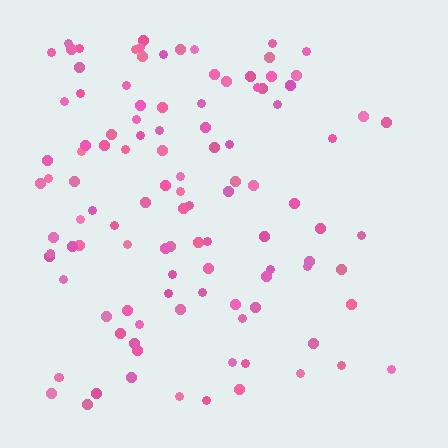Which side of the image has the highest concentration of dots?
The left.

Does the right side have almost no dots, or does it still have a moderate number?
Still a moderate number, just noticeably fewer than the left.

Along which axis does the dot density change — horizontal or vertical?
Horizontal.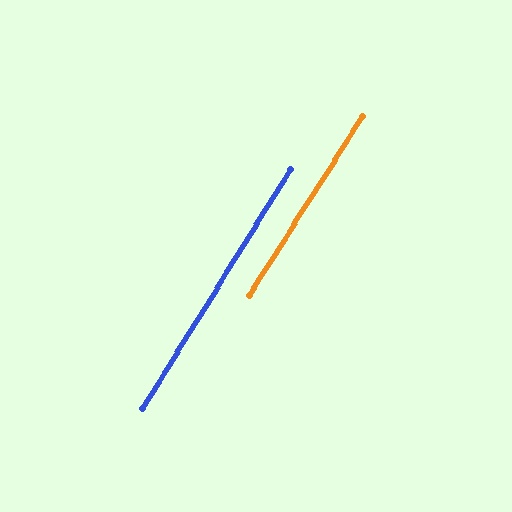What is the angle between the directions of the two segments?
Approximately 1 degree.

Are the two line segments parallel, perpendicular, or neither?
Parallel — their directions differ by only 0.6°.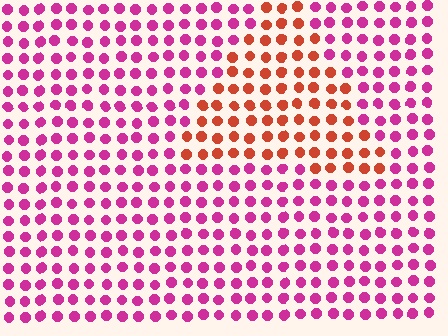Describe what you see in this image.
The image is filled with small magenta elements in a uniform arrangement. A triangle-shaped region is visible where the elements are tinted to a slightly different hue, forming a subtle color boundary.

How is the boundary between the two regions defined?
The boundary is defined purely by a slight shift in hue (about 49 degrees). Spacing, size, and orientation are identical on both sides.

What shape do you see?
I see a triangle.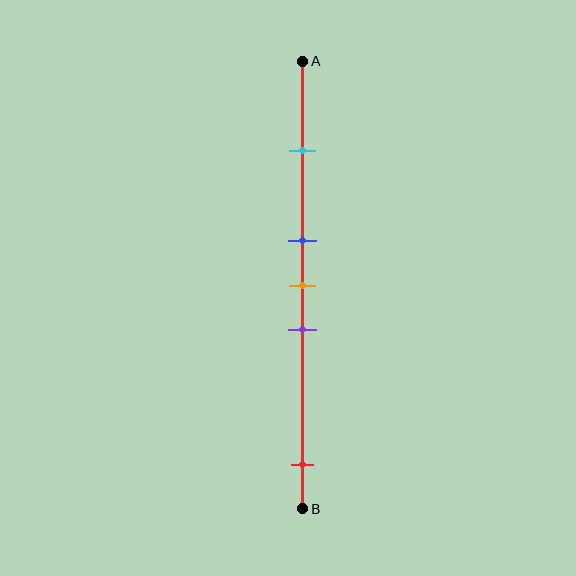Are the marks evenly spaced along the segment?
No, the marks are not evenly spaced.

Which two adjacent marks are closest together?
The blue and orange marks are the closest adjacent pair.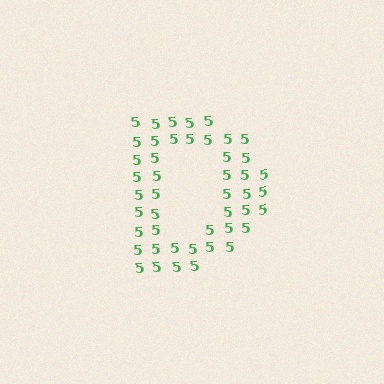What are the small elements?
The small elements are digit 5's.